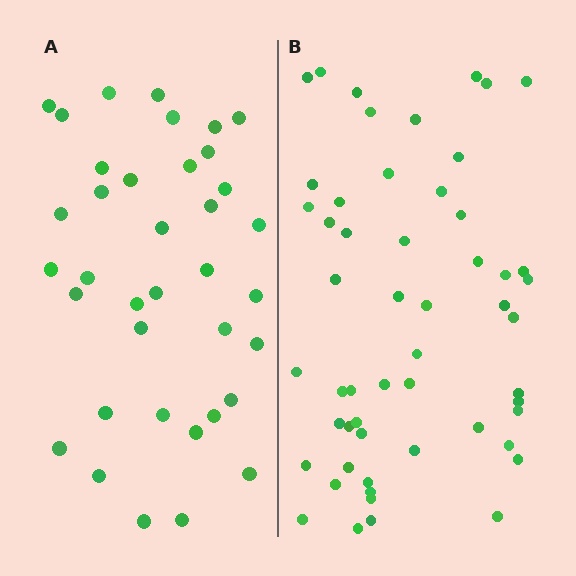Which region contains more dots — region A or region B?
Region B (the right region) has more dots.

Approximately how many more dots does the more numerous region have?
Region B has approximately 15 more dots than region A.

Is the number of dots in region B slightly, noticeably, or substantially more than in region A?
Region B has substantially more. The ratio is roughly 1.5 to 1.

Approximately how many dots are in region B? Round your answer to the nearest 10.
About 50 dots. (The exact count is 54, which rounds to 50.)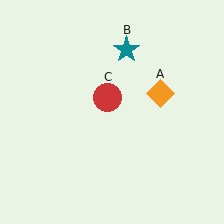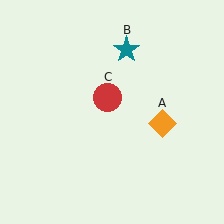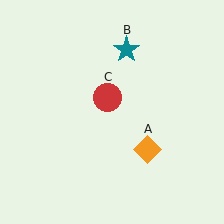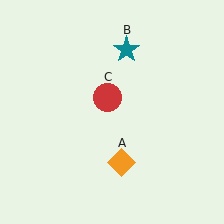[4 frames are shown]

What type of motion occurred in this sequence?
The orange diamond (object A) rotated clockwise around the center of the scene.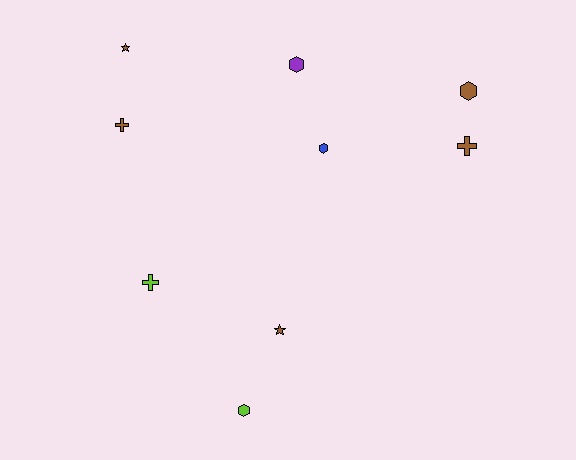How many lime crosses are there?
There is 1 lime cross.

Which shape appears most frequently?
Hexagon, with 4 objects.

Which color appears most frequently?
Brown, with 5 objects.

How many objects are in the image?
There are 9 objects.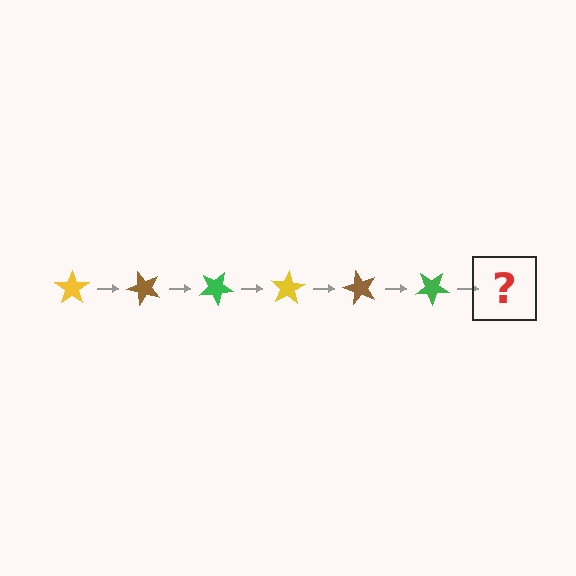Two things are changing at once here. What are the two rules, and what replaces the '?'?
The two rules are that it rotates 50 degrees each step and the color cycles through yellow, brown, and green. The '?' should be a yellow star, rotated 300 degrees from the start.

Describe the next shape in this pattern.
It should be a yellow star, rotated 300 degrees from the start.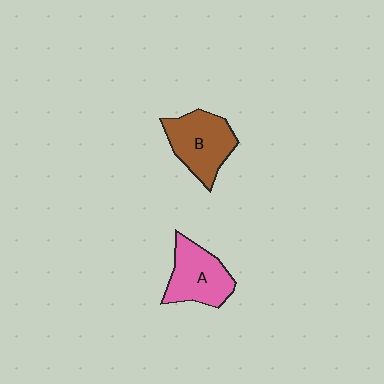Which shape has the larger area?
Shape B (brown).